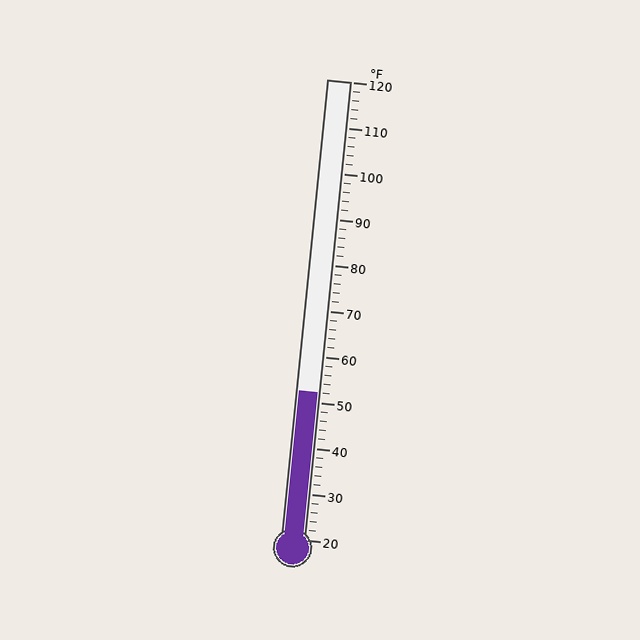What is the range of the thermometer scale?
The thermometer scale ranges from 20°F to 120°F.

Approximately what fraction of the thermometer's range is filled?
The thermometer is filled to approximately 30% of its range.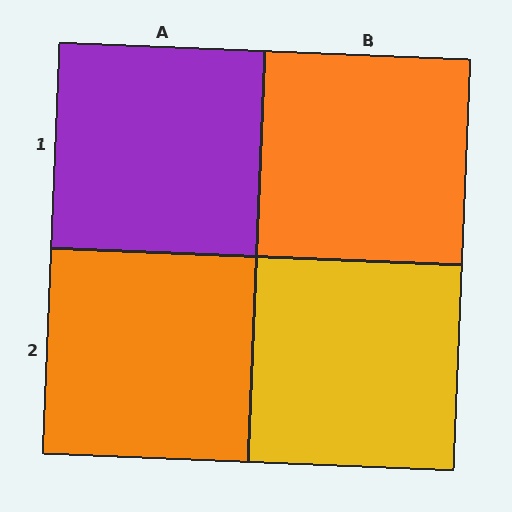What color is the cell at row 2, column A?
Orange.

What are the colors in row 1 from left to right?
Purple, orange.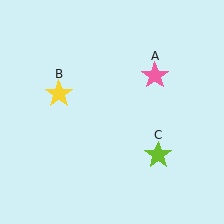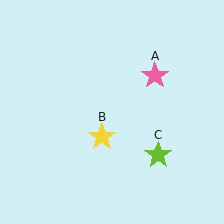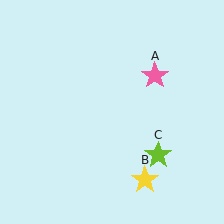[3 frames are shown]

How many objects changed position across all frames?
1 object changed position: yellow star (object B).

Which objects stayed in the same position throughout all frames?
Pink star (object A) and lime star (object C) remained stationary.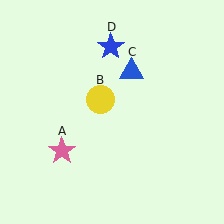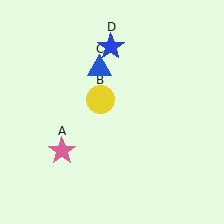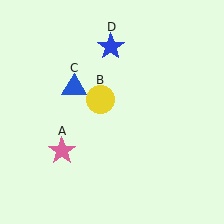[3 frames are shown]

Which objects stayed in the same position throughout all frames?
Pink star (object A) and yellow circle (object B) and blue star (object D) remained stationary.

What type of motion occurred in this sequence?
The blue triangle (object C) rotated counterclockwise around the center of the scene.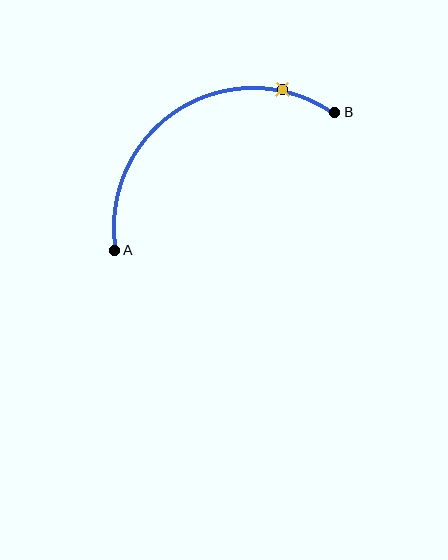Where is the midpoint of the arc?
The arc midpoint is the point on the curve farthest from the straight line joining A and B. It sits above that line.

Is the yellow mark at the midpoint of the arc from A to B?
No. The yellow mark lies on the arc but is closer to endpoint B. The arc midpoint would be at the point on the curve equidistant along the arc from both A and B.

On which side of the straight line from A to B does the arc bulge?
The arc bulges above the straight line connecting A and B.